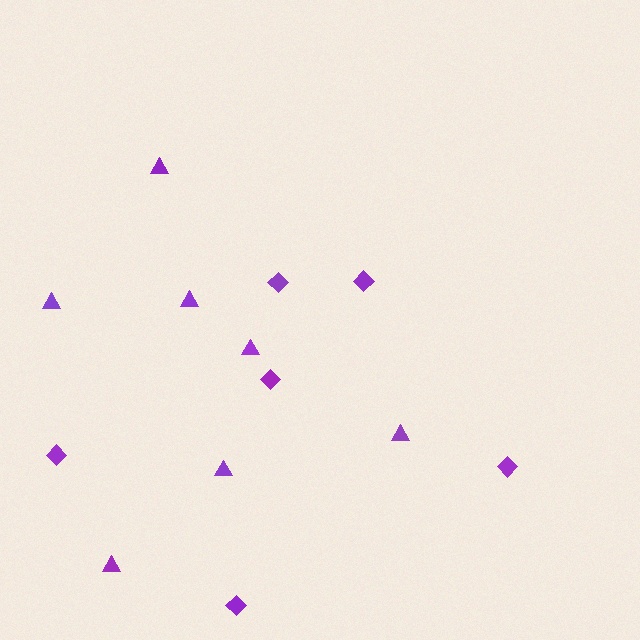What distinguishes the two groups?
There are 2 groups: one group of diamonds (6) and one group of triangles (7).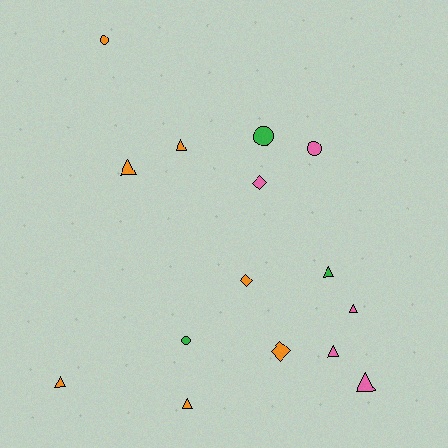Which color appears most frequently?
Orange, with 7 objects.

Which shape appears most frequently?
Triangle, with 8 objects.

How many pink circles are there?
There is 1 pink circle.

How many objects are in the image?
There are 15 objects.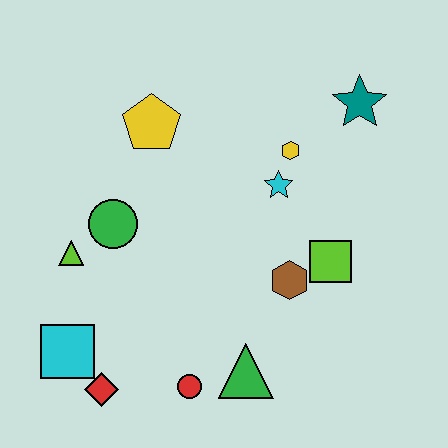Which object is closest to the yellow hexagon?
The cyan star is closest to the yellow hexagon.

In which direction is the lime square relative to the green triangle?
The lime square is above the green triangle.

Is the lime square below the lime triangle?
Yes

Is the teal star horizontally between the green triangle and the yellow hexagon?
No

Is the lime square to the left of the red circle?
No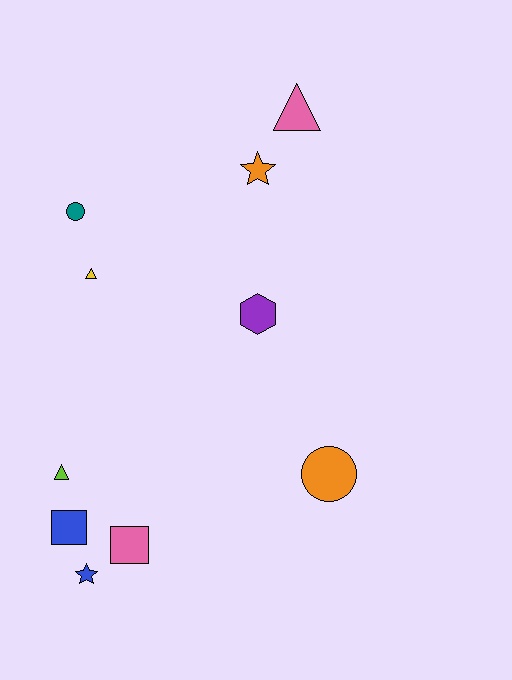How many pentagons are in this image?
There are no pentagons.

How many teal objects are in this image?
There is 1 teal object.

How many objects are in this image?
There are 10 objects.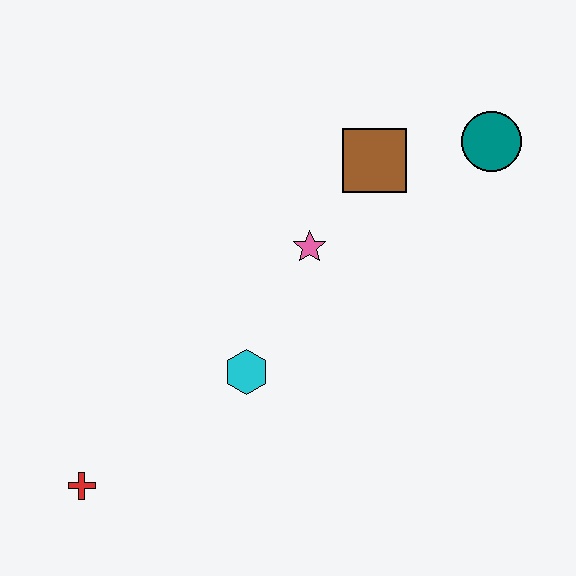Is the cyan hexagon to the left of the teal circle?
Yes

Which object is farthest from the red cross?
The teal circle is farthest from the red cross.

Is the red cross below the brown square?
Yes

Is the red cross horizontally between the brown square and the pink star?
No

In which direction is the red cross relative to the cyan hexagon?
The red cross is to the left of the cyan hexagon.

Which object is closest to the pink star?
The brown square is closest to the pink star.